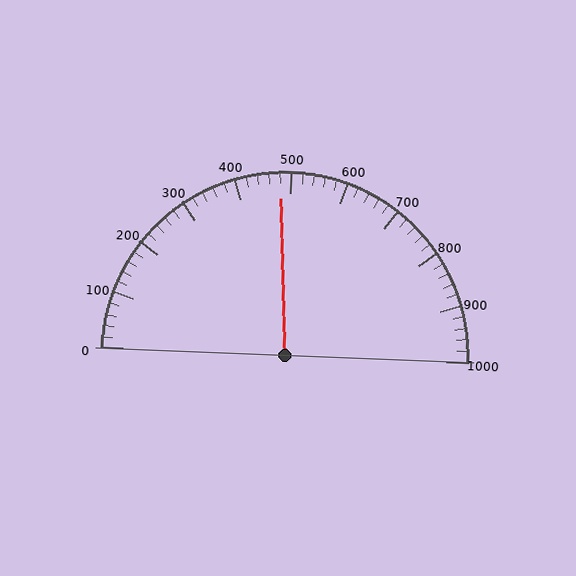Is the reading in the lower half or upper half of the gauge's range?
The reading is in the lower half of the range (0 to 1000).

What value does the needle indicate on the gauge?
The needle indicates approximately 480.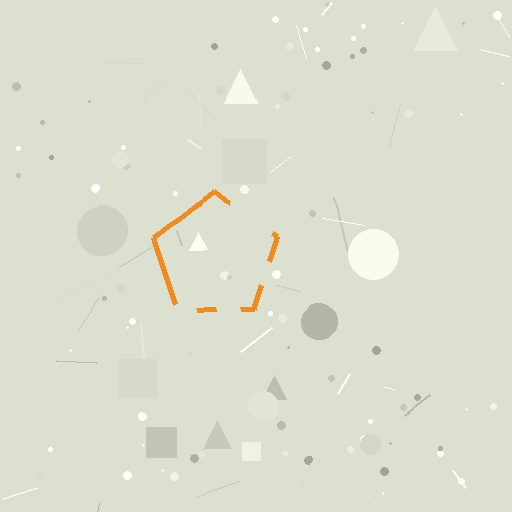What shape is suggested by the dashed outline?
The dashed outline suggests a pentagon.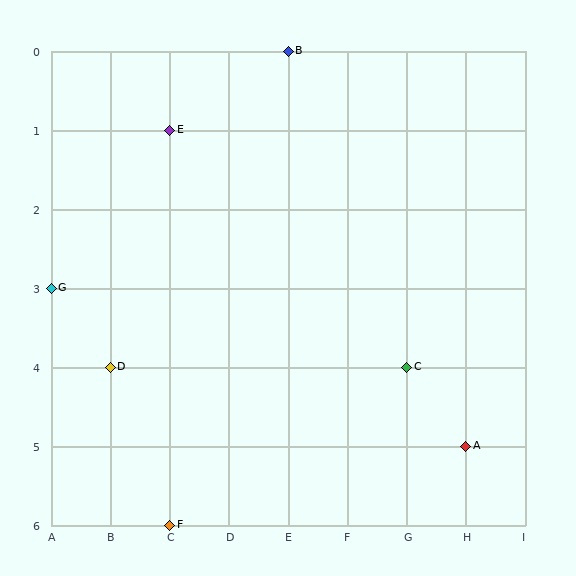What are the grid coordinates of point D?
Point D is at grid coordinates (B, 4).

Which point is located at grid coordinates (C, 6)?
Point F is at (C, 6).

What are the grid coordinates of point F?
Point F is at grid coordinates (C, 6).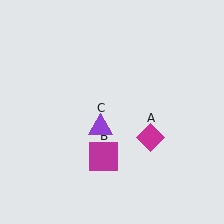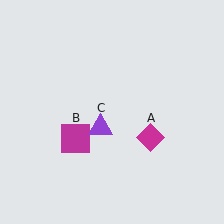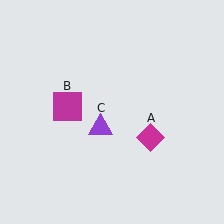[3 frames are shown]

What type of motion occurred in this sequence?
The magenta square (object B) rotated clockwise around the center of the scene.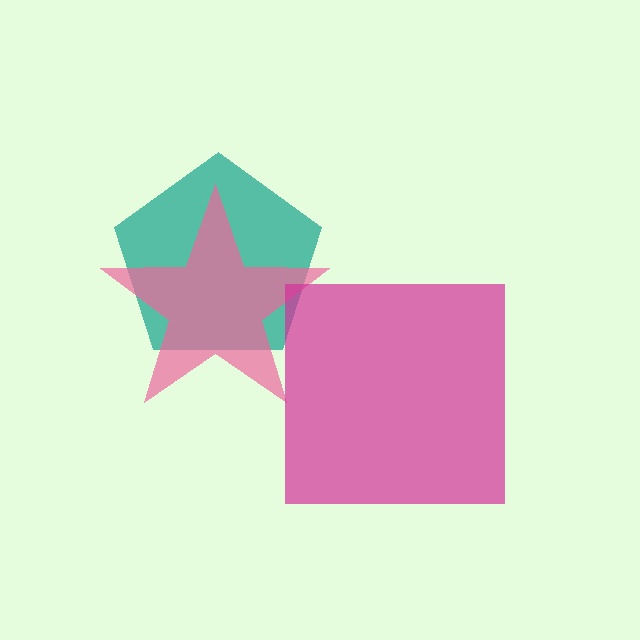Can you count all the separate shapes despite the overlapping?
Yes, there are 3 separate shapes.